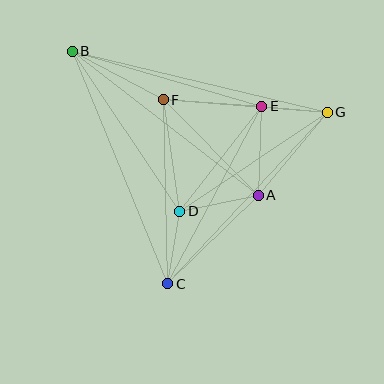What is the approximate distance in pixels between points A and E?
The distance between A and E is approximately 89 pixels.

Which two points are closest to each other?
Points E and G are closest to each other.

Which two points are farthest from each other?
Points B and G are farthest from each other.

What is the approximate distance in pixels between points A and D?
The distance between A and D is approximately 80 pixels.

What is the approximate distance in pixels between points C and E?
The distance between C and E is approximately 201 pixels.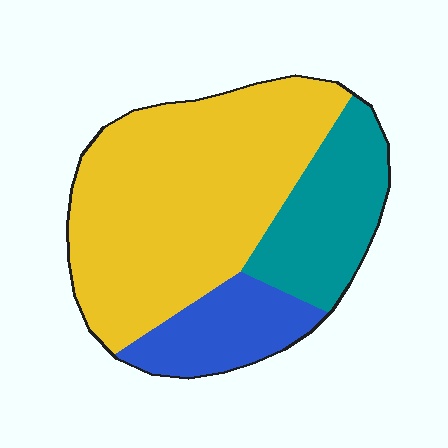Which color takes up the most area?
Yellow, at roughly 60%.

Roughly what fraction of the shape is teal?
Teal covers about 25% of the shape.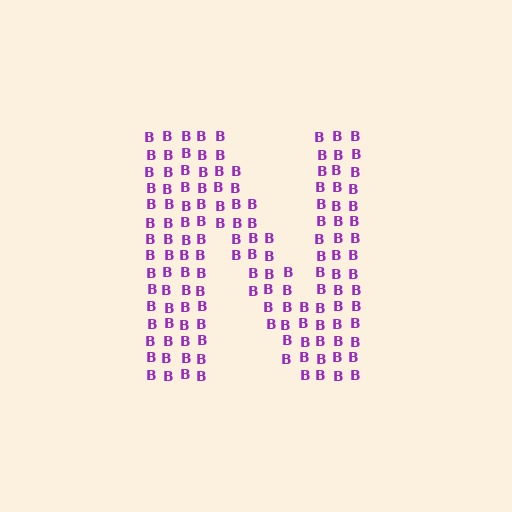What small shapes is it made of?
It is made of small letter B's.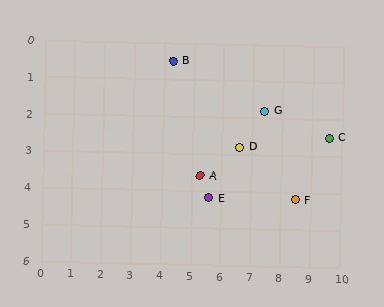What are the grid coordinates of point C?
Point C is at approximately (9.6, 2.5).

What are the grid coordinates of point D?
Point D is at approximately (6.6, 2.8).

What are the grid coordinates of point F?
Point F is at approximately (8.5, 4.2).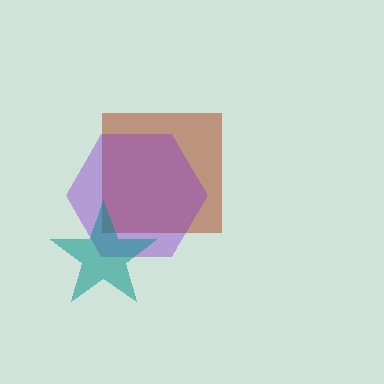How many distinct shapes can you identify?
There are 3 distinct shapes: a brown square, a purple hexagon, a teal star.